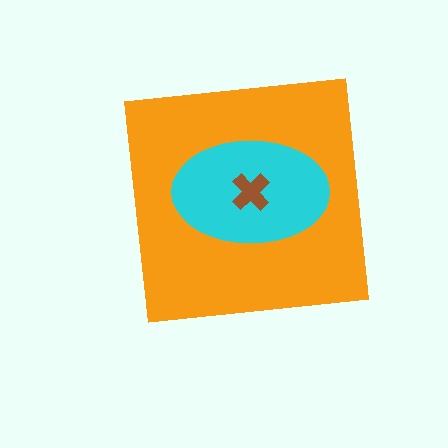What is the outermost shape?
The orange square.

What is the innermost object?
The brown cross.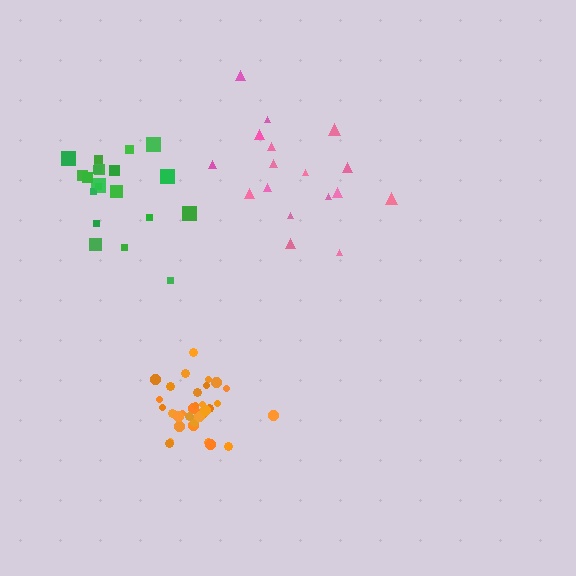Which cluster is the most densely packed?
Orange.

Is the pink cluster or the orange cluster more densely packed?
Orange.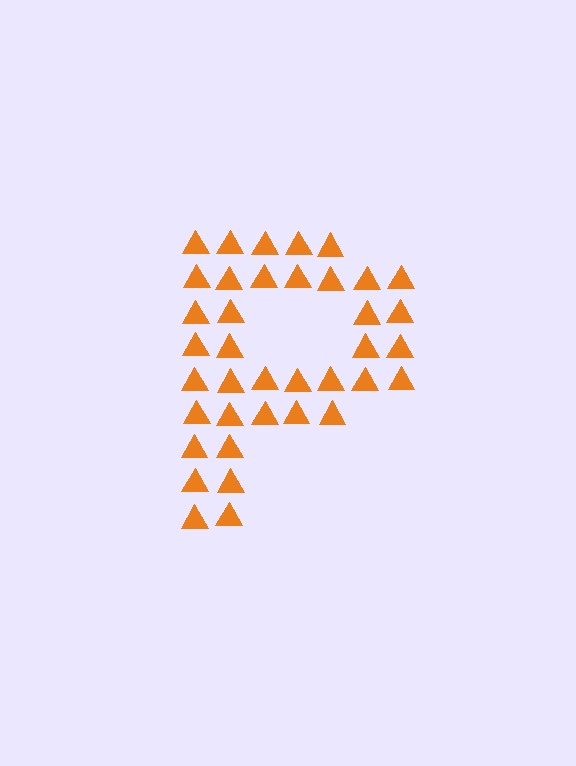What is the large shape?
The large shape is the letter P.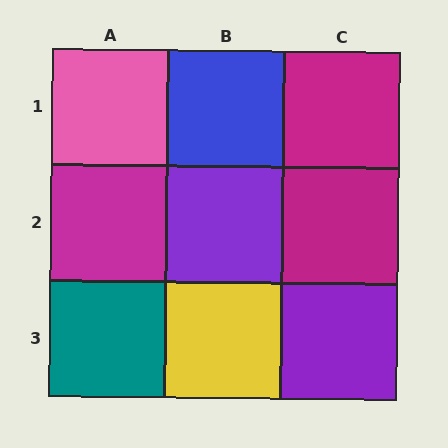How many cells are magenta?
3 cells are magenta.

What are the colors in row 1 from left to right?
Pink, blue, magenta.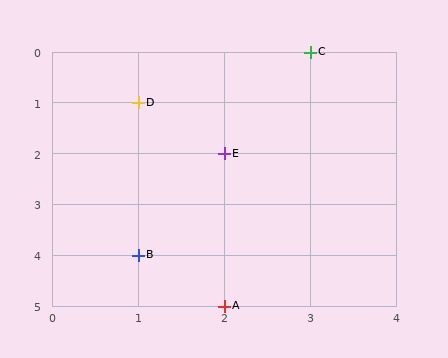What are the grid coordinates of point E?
Point E is at grid coordinates (2, 2).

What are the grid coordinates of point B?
Point B is at grid coordinates (1, 4).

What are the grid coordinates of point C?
Point C is at grid coordinates (3, 0).